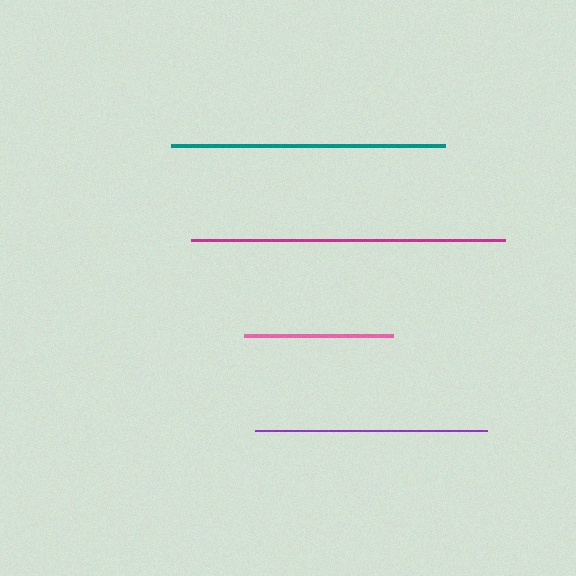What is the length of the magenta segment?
The magenta segment is approximately 314 pixels long.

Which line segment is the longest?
The magenta line is the longest at approximately 314 pixels.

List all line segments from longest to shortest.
From longest to shortest: magenta, teal, purple, pink.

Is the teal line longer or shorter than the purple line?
The teal line is longer than the purple line.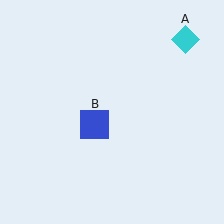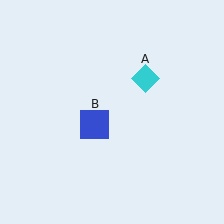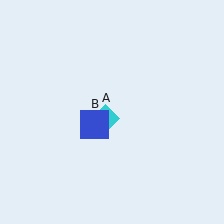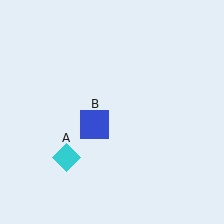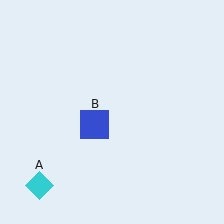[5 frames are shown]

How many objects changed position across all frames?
1 object changed position: cyan diamond (object A).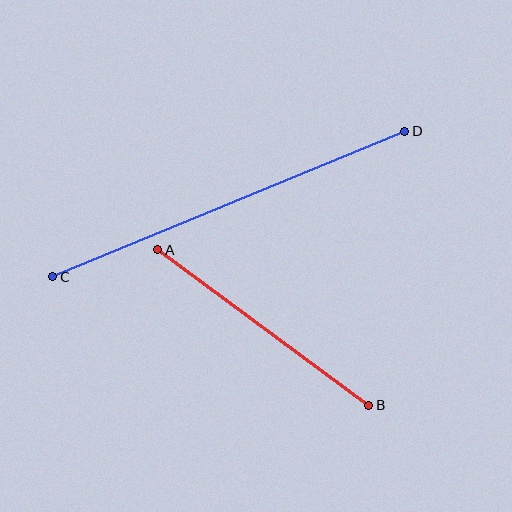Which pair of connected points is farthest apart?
Points C and D are farthest apart.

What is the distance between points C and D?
The distance is approximately 381 pixels.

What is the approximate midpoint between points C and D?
The midpoint is at approximately (229, 204) pixels.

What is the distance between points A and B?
The distance is approximately 262 pixels.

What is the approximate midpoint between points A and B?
The midpoint is at approximately (263, 328) pixels.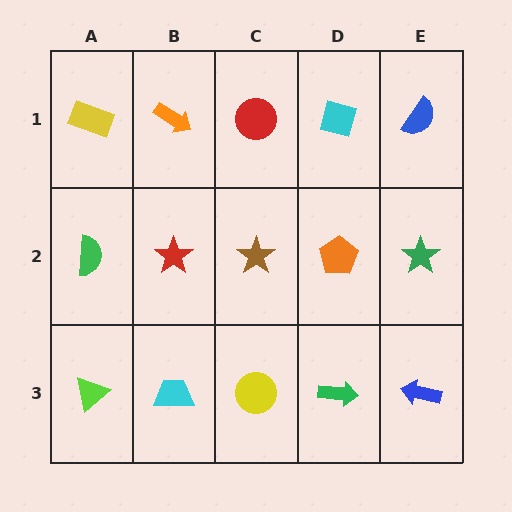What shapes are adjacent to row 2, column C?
A red circle (row 1, column C), a yellow circle (row 3, column C), a red star (row 2, column B), an orange pentagon (row 2, column D).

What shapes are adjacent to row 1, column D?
An orange pentagon (row 2, column D), a red circle (row 1, column C), a blue semicircle (row 1, column E).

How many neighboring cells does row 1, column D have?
3.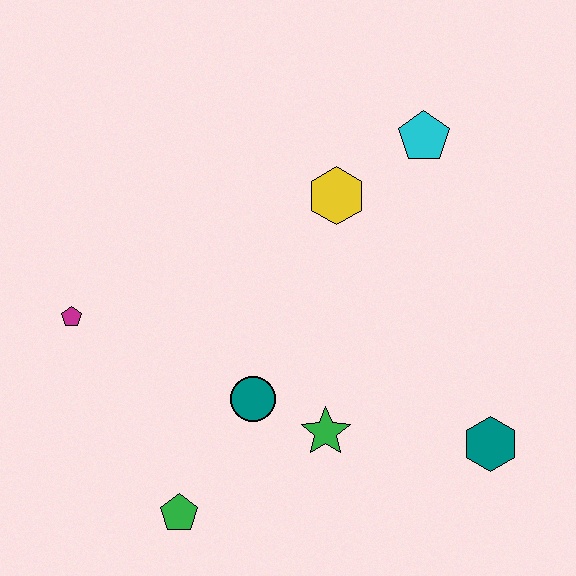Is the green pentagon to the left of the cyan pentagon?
Yes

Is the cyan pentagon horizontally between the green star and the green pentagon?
No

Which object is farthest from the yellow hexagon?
The green pentagon is farthest from the yellow hexagon.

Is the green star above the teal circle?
No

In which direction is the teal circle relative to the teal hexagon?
The teal circle is to the left of the teal hexagon.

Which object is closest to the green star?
The teal circle is closest to the green star.